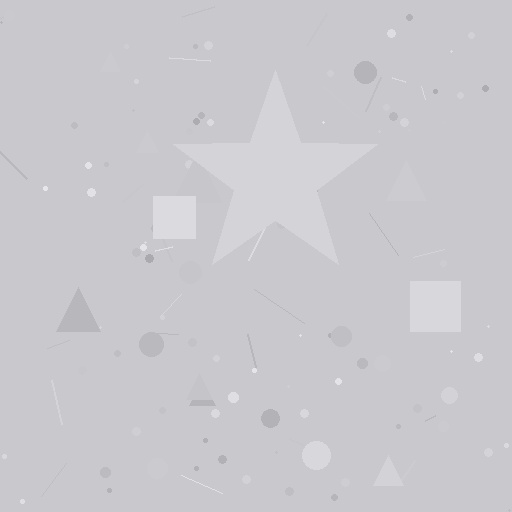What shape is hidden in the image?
A star is hidden in the image.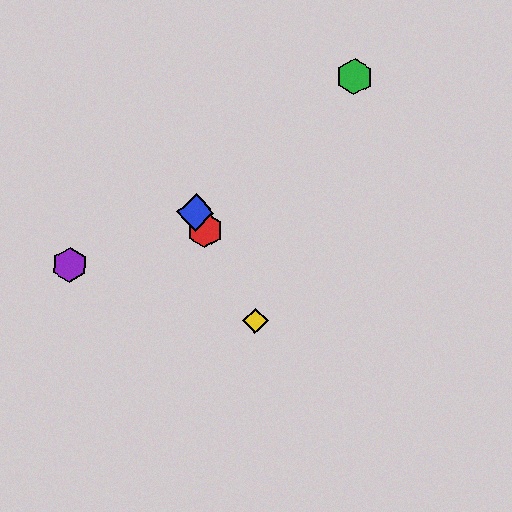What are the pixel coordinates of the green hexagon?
The green hexagon is at (354, 77).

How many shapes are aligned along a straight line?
3 shapes (the red hexagon, the blue diamond, the yellow diamond) are aligned along a straight line.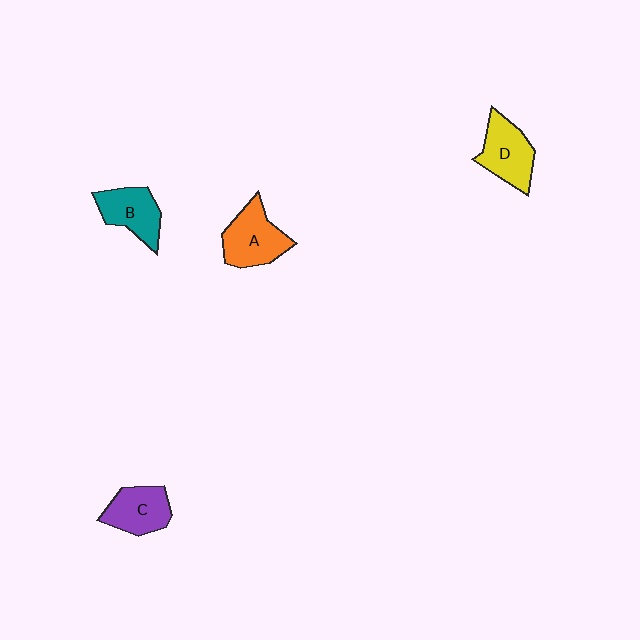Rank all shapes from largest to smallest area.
From largest to smallest: A (orange), D (yellow), B (teal), C (purple).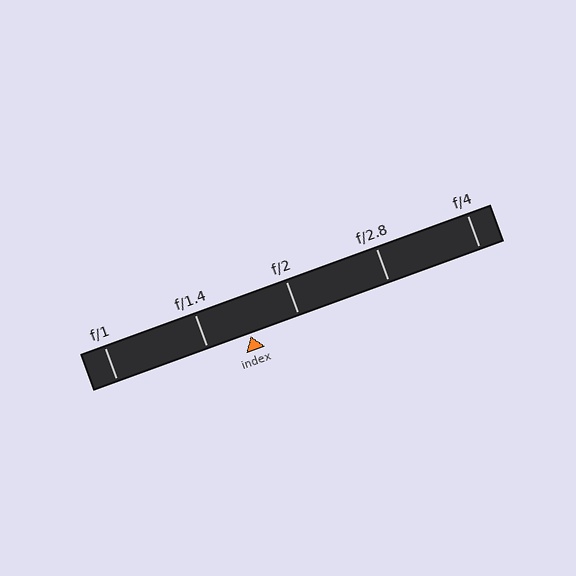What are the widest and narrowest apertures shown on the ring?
The widest aperture shown is f/1 and the narrowest is f/4.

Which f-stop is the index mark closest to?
The index mark is closest to f/1.4.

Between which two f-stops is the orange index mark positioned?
The index mark is between f/1.4 and f/2.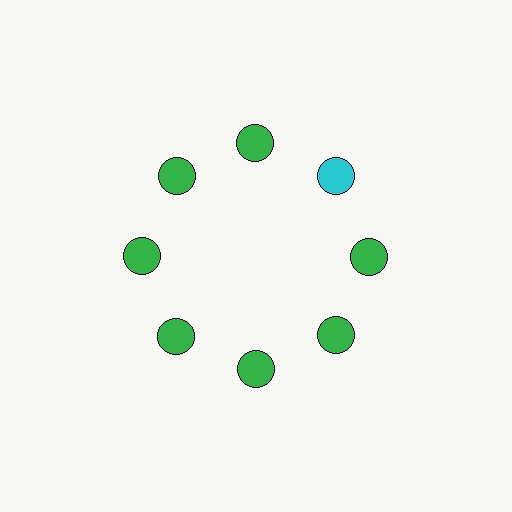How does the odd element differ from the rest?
It has a different color: cyan instead of green.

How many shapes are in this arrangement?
There are 8 shapes arranged in a ring pattern.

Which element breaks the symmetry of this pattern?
The cyan circle at roughly the 2 o'clock position breaks the symmetry. All other shapes are green circles.